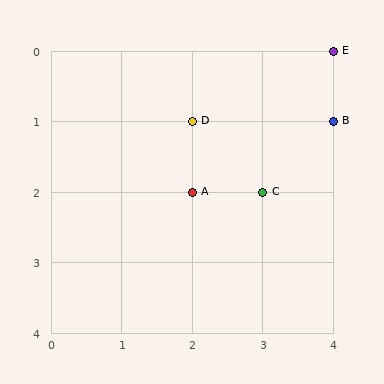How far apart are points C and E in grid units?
Points C and E are 1 column and 2 rows apart (about 2.2 grid units diagonally).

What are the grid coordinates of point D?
Point D is at grid coordinates (2, 1).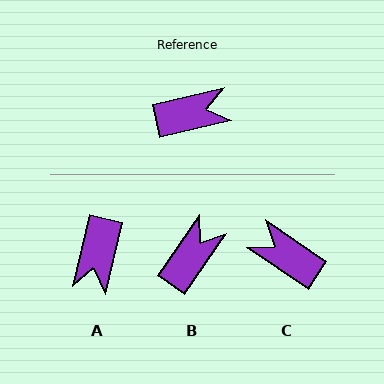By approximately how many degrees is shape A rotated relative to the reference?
Approximately 116 degrees clockwise.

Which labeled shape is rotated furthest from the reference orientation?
C, about 133 degrees away.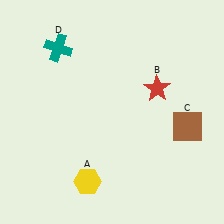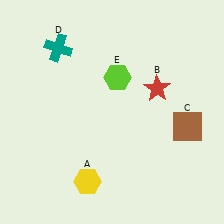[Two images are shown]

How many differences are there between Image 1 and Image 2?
There is 1 difference between the two images.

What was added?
A lime hexagon (E) was added in Image 2.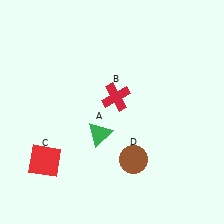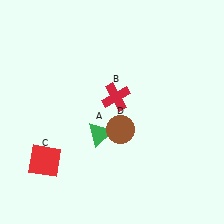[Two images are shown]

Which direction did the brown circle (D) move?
The brown circle (D) moved up.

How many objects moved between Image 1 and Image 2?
1 object moved between the two images.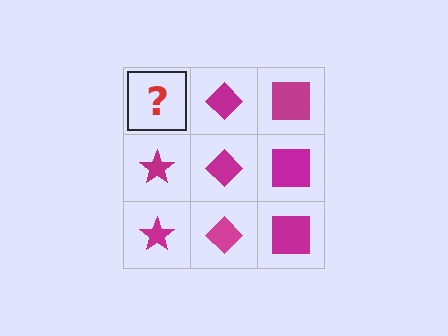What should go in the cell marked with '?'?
The missing cell should contain a magenta star.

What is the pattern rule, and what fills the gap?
The rule is that each column has a consistent shape. The gap should be filled with a magenta star.